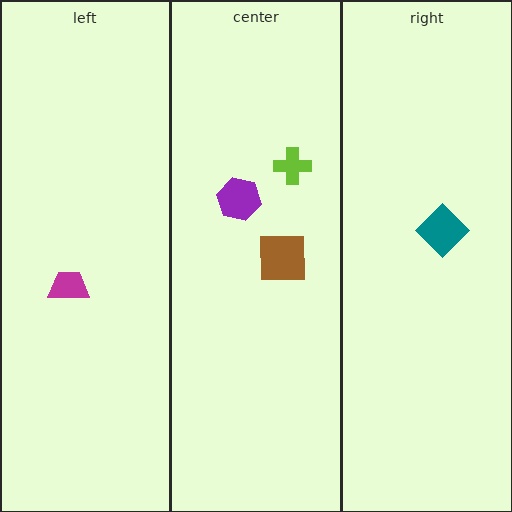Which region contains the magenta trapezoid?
The left region.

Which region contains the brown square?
The center region.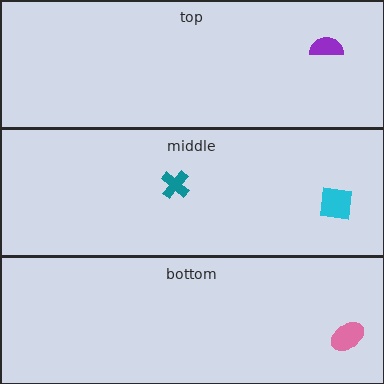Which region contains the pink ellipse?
The bottom region.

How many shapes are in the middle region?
2.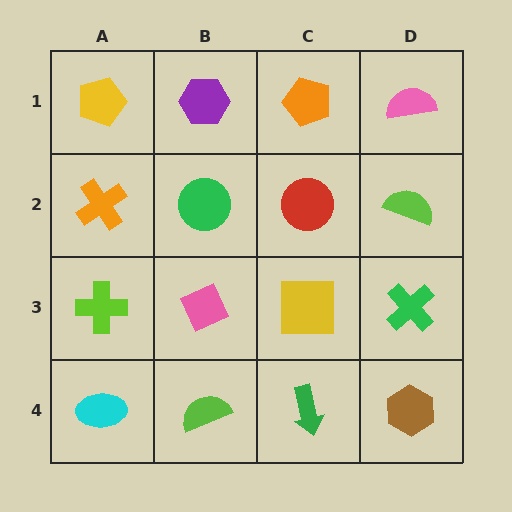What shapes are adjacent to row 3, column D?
A lime semicircle (row 2, column D), a brown hexagon (row 4, column D), a yellow square (row 3, column C).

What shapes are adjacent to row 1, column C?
A red circle (row 2, column C), a purple hexagon (row 1, column B), a pink semicircle (row 1, column D).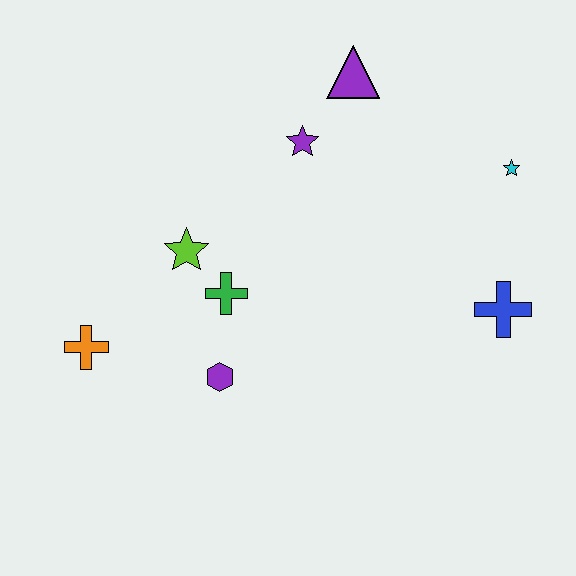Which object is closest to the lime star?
The green cross is closest to the lime star.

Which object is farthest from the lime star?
The cyan star is farthest from the lime star.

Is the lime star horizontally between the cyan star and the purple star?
No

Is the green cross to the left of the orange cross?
No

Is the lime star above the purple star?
No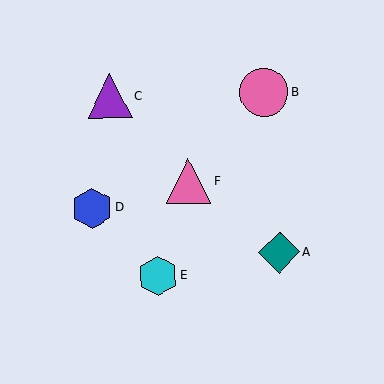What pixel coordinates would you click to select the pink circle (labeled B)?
Click at (264, 92) to select the pink circle B.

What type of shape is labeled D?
Shape D is a blue hexagon.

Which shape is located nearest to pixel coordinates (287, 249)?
The teal diamond (labeled A) at (279, 253) is nearest to that location.